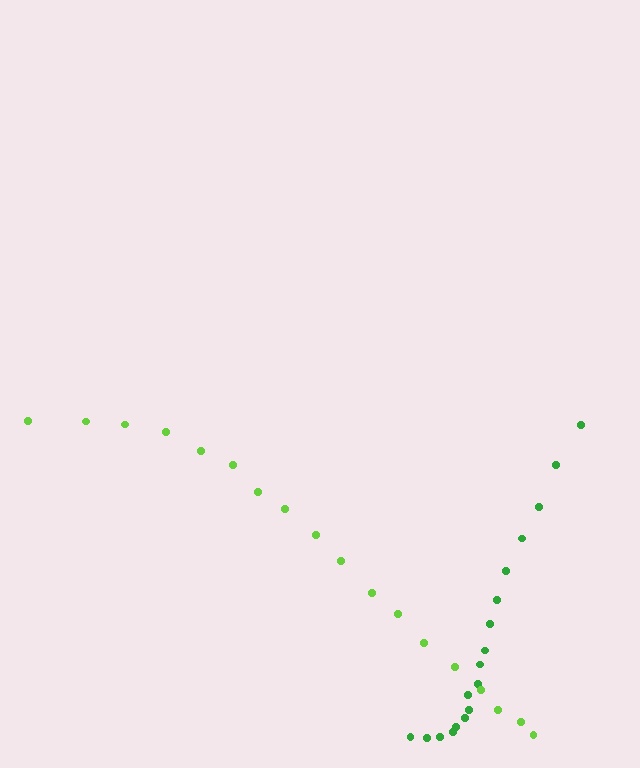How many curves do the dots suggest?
There are 2 distinct paths.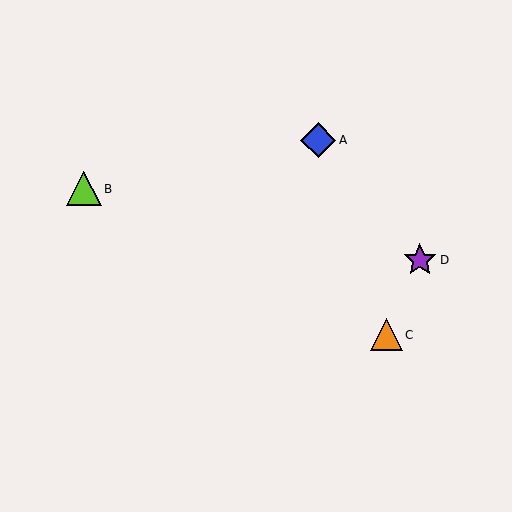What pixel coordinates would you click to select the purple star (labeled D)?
Click at (420, 260) to select the purple star D.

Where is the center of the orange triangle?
The center of the orange triangle is at (386, 335).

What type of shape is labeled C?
Shape C is an orange triangle.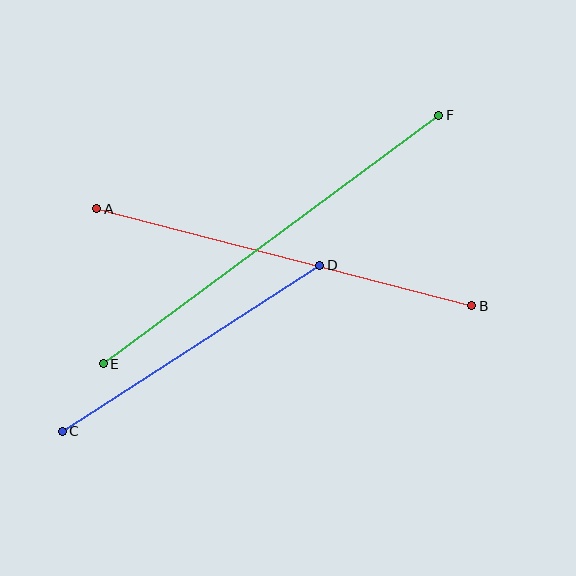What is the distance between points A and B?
The distance is approximately 387 pixels.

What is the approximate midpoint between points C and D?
The midpoint is at approximately (191, 348) pixels.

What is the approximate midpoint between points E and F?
The midpoint is at approximately (271, 240) pixels.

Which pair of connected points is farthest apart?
Points E and F are farthest apart.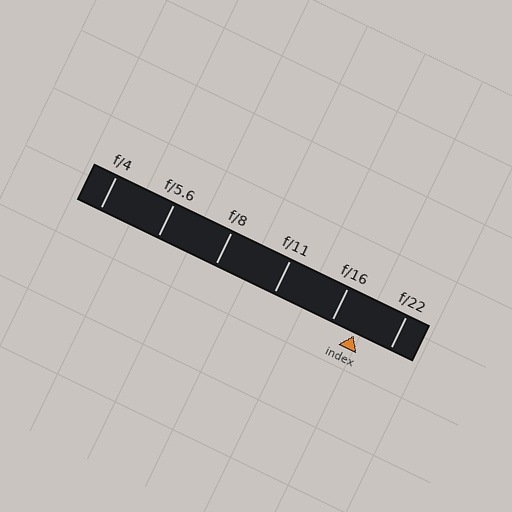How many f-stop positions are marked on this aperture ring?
There are 6 f-stop positions marked.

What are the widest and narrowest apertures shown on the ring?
The widest aperture shown is f/4 and the narrowest is f/22.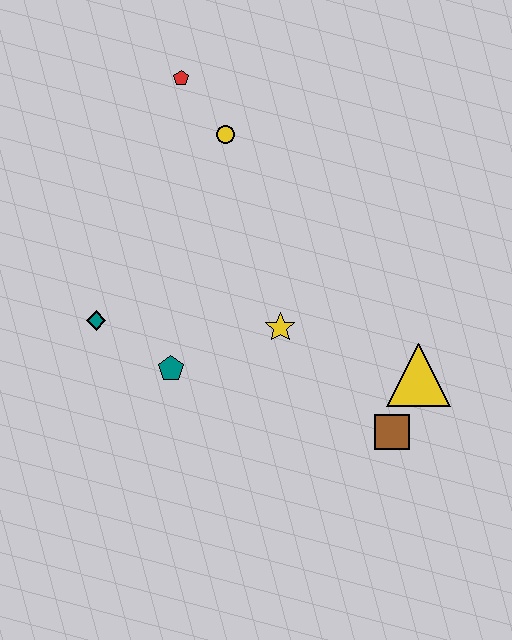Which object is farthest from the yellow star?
The red pentagon is farthest from the yellow star.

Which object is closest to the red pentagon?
The yellow circle is closest to the red pentagon.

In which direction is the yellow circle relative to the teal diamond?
The yellow circle is above the teal diamond.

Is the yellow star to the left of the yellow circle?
No